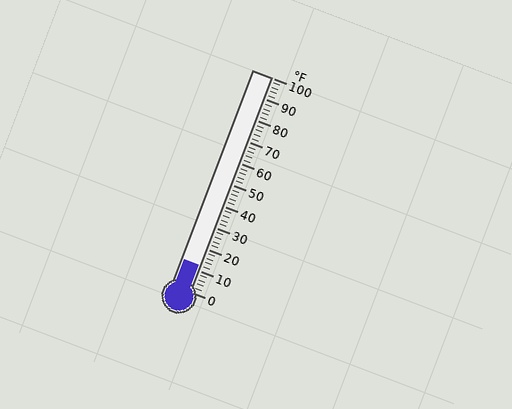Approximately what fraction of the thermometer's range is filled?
The thermometer is filled to approximately 10% of its range.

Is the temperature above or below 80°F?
The temperature is below 80°F.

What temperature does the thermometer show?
The thermometer shows approximately 12°F.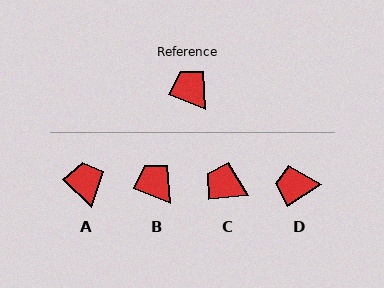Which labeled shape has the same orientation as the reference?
B.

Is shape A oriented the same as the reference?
No, it is off by about 23 degrees.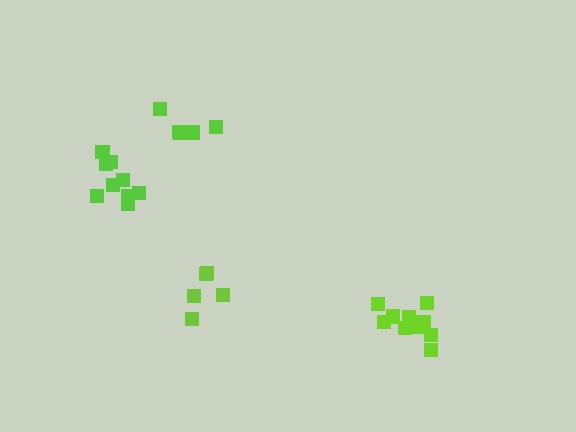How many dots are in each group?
Group 1: 5 dots, Group 2: 9 dots, Group 3: 11 dots, Group 4: 5 dots (30 total).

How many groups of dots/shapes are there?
There are 4 groups.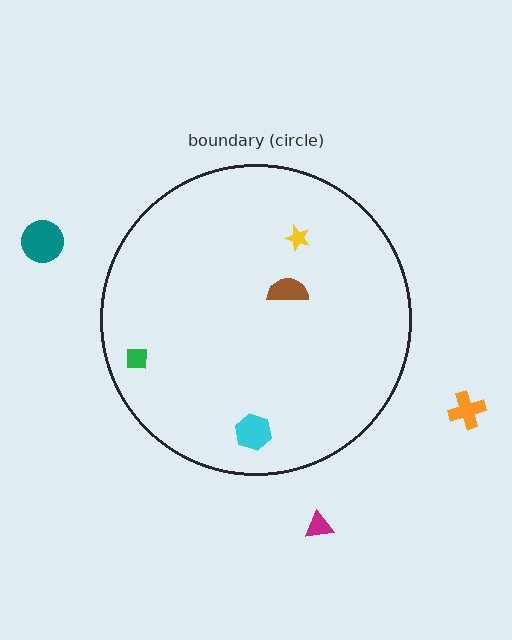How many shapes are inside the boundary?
4 inside, 3 outside.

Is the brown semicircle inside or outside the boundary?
Inside.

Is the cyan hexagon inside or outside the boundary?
Inside.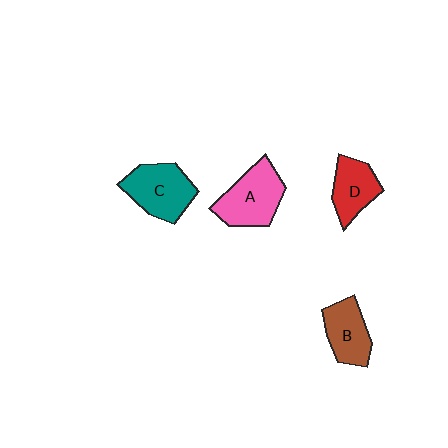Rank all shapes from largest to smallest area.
From largest to smallest: A (pink), C (teal), B (brown), D (red).